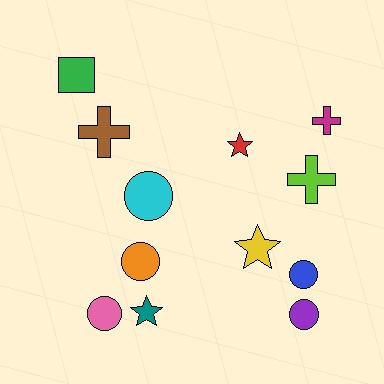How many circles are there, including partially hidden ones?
There are 5 circles.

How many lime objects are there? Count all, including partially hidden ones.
There is 1 lime object.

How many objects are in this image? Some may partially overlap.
There are 12 objects.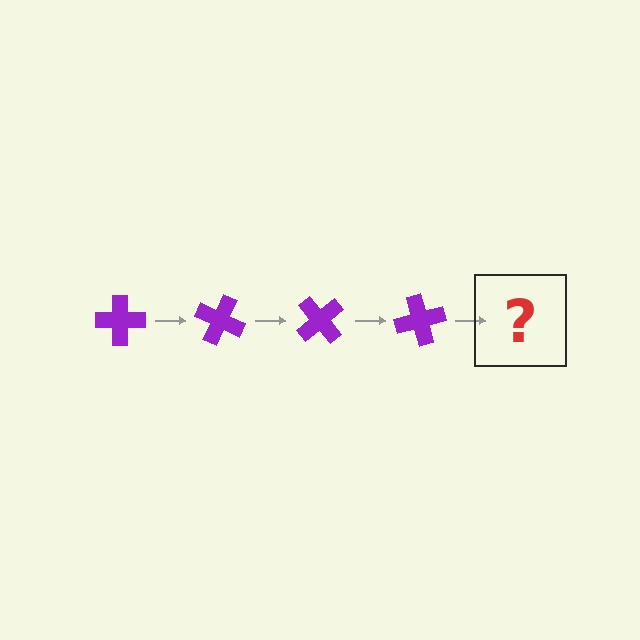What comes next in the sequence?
The next element should be a purple cross rotated 100 degrees.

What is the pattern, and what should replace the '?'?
The pattern is that the cross rotates 25 degrees each step. The '?' should be a purple cross rotated 100 degrees.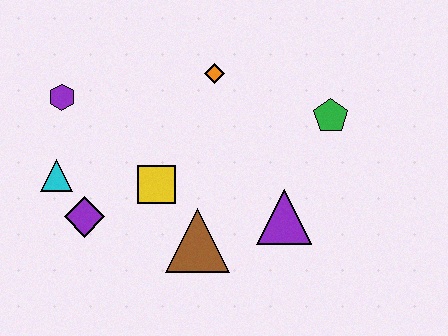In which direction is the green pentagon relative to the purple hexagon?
The green pentagon is to the right of the purple hexagon.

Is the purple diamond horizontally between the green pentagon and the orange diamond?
No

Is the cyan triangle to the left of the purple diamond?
Yes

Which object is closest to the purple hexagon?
The cyan triangle is closest to the purple hexagon.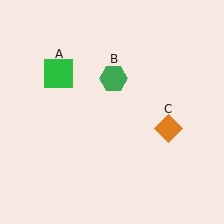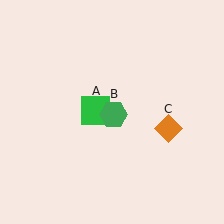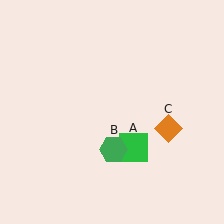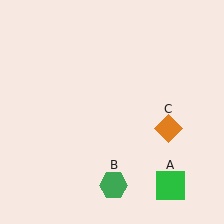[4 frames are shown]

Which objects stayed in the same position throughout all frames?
Orange diamond (object C) remained stationary.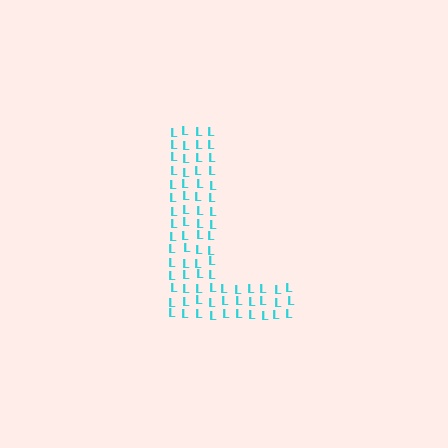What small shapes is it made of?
It is made of small letter L's.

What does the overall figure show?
The overall figure shows the letter L.